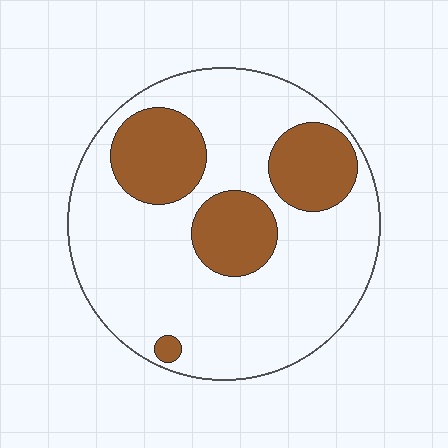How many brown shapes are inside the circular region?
4.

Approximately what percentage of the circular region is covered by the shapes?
Approximately 25%.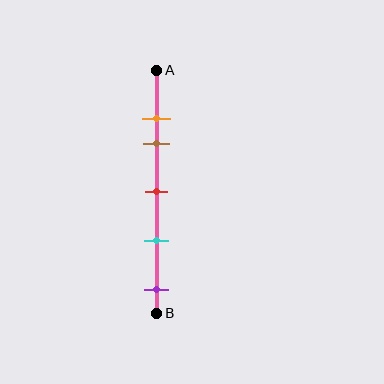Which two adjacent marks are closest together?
The orange and brown marks are the closest adjacent pair.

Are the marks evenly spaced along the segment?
No, the marks are not evenly spaced.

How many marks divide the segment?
There are 5 marks dividing the segment.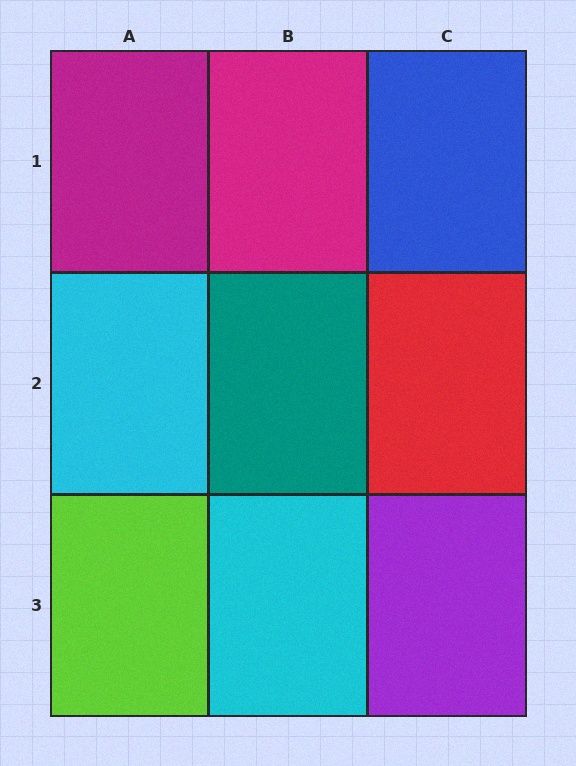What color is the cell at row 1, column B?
Magenta.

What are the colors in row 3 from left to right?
Lime, cyan, purple.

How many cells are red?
1 cell is red.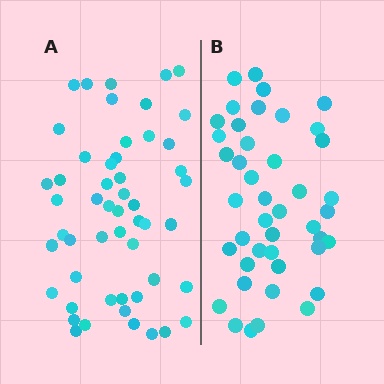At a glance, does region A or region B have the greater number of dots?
Region A (the left region) has more dots.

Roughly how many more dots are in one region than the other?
Region A has roughly 8 or so more dots than region B.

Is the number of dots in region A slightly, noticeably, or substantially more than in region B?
Region A has only slightly more — the two regions are fairly close. The ratio is roughly 1.2 to 1.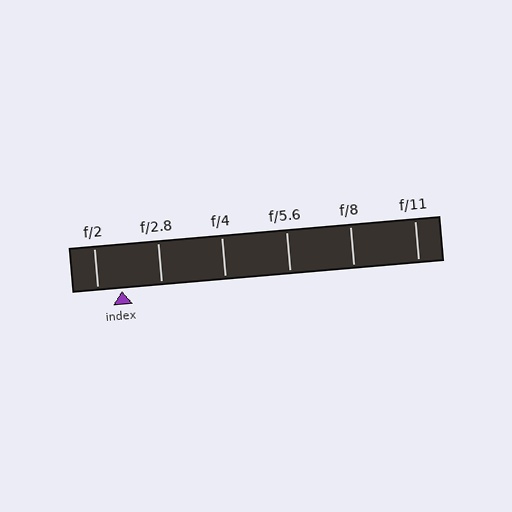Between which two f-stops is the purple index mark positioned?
The index mark is between f/2 and f/2.8.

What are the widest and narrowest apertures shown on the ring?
The widest aperture shown is f/2 and the narrowest is f/11.